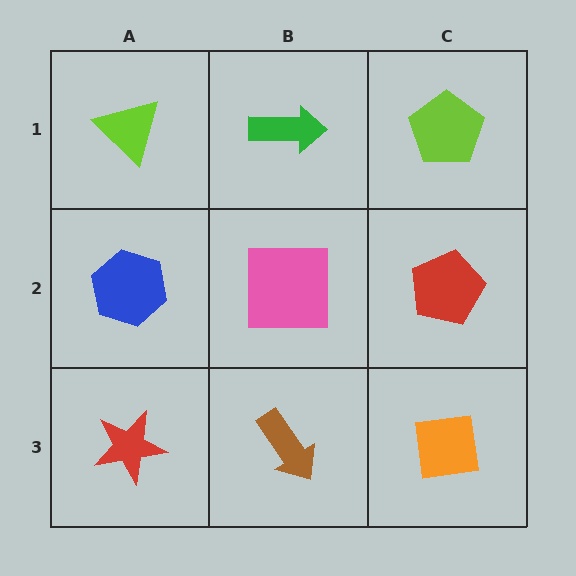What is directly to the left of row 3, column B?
A red star.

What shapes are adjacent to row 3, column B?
A pink square (row 2, column B), a red star (row 3, column A), an orange square (row 3, column C).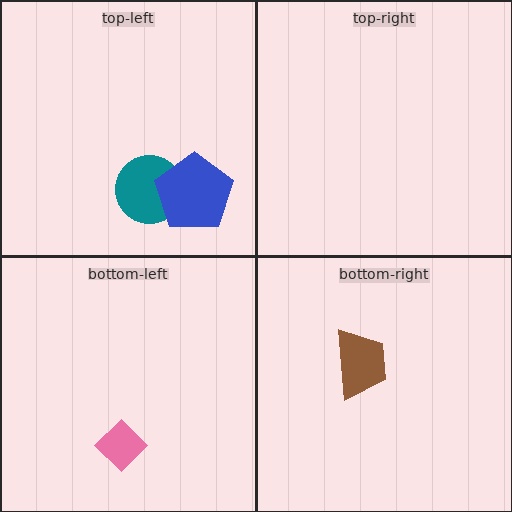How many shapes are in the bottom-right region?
1.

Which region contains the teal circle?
The top-left region.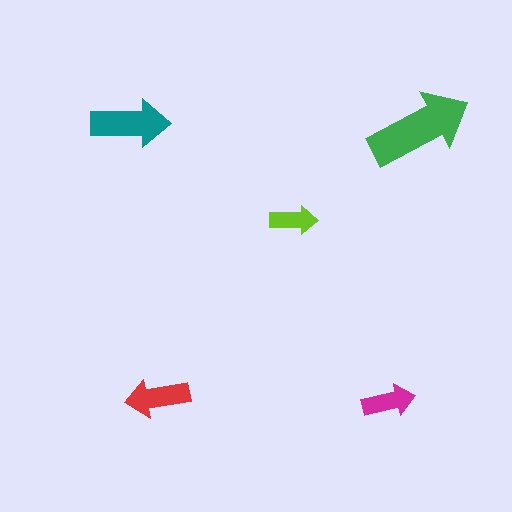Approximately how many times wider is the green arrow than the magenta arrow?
About 2 times wider.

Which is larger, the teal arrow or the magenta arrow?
The teal one.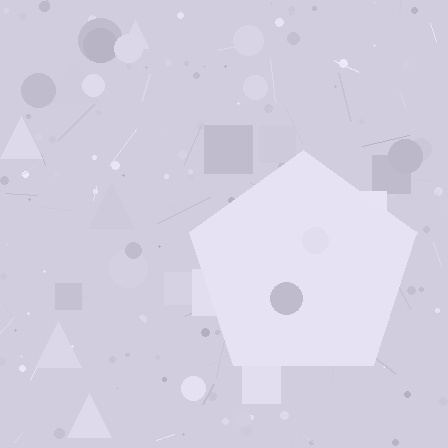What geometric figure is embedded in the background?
A pentagon is embedded in the background.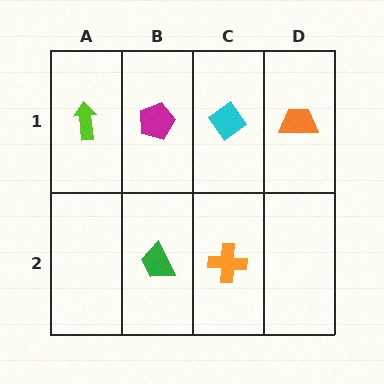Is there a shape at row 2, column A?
No, that cell is empty.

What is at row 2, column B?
A green trapezoid.